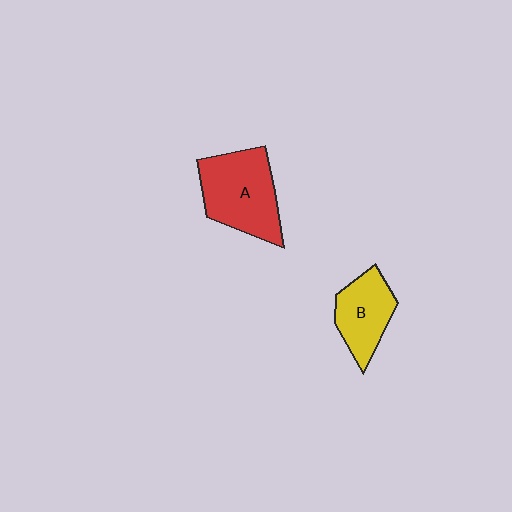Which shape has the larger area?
Shape A (red).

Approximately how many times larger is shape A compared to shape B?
Approximately 1.5 times.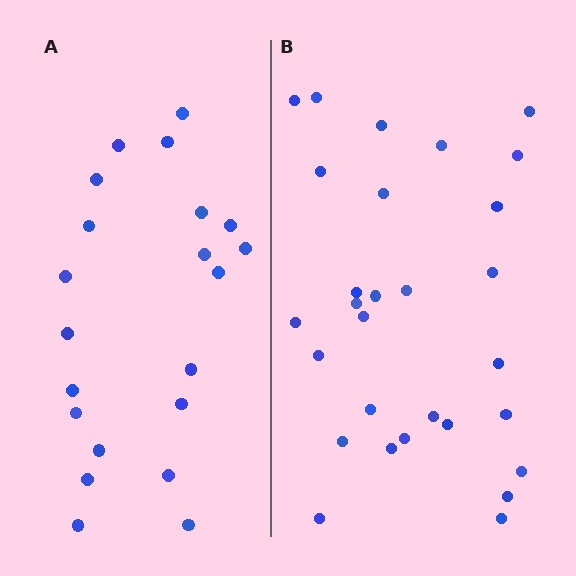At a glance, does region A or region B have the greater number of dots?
Region B (the right region) has more dots.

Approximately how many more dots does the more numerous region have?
Region B has roughly 8 or so more dots than region A.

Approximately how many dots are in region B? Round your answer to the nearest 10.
About 30 dots. (The exact count is 29, which rounds to 30.)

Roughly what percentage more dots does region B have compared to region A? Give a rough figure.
About 40% more.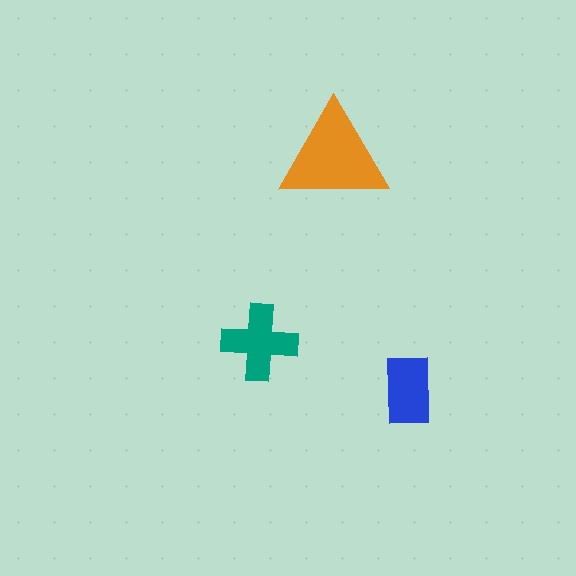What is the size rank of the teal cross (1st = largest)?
2nd.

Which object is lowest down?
The blue rectangle is bottommost.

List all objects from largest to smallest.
The orange triangle, the teal cross, the blue rectangle.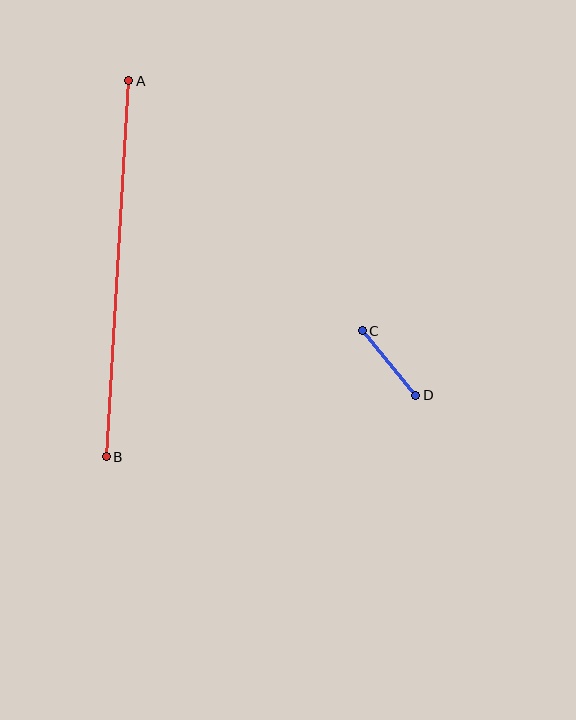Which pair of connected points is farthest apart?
Points A and B are farthest apart.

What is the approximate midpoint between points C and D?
The midpoint is at approximately (389, 363) pixels.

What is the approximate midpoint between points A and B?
The midpoint is at approximately (118, 269) pixels.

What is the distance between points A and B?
The distance is approximately 377 pixels.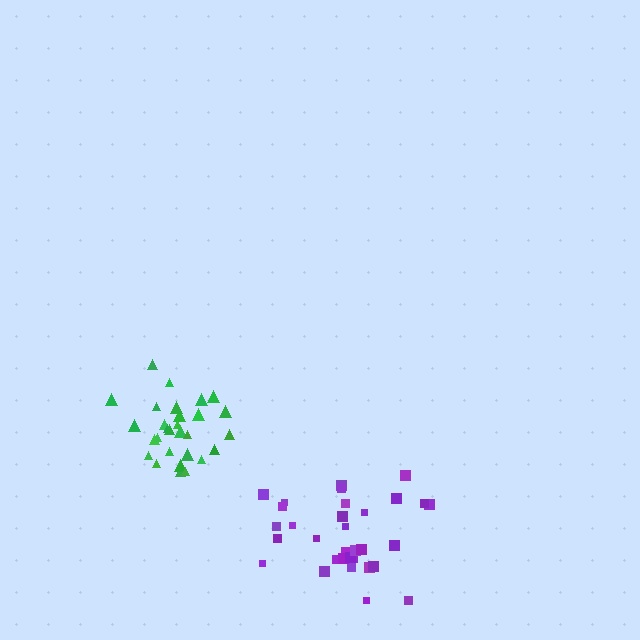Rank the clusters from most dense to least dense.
green, purple.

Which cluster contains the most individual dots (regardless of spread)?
Purple (32).